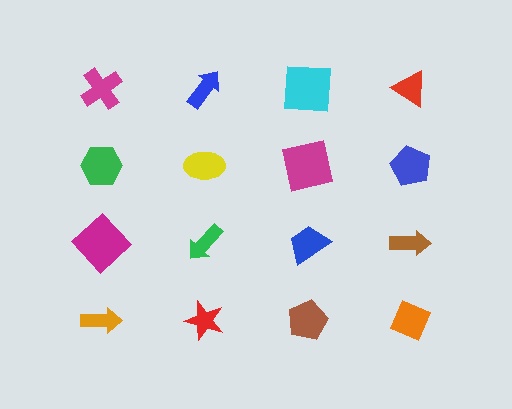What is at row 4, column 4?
An orange diamond.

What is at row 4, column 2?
A red star.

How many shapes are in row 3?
4 shapes.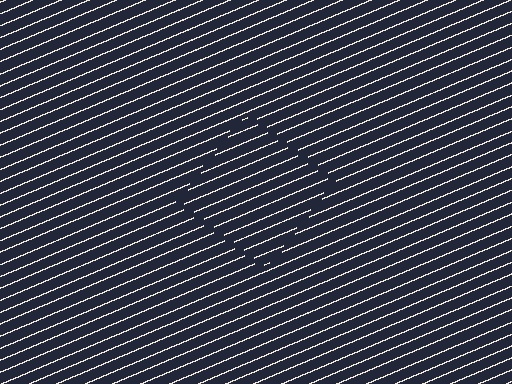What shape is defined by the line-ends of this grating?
An illusory square. The interior of the shape contains the same grating, shifted by half a period — the contour is defined by the phase discontinuity where line-ends from the inner and outer gratings abut.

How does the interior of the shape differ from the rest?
The interior of the shape contains the same grating, shifted by half a period — the contour is defined by the phase discontinuity where line-ends from the inner and outer gratings abut.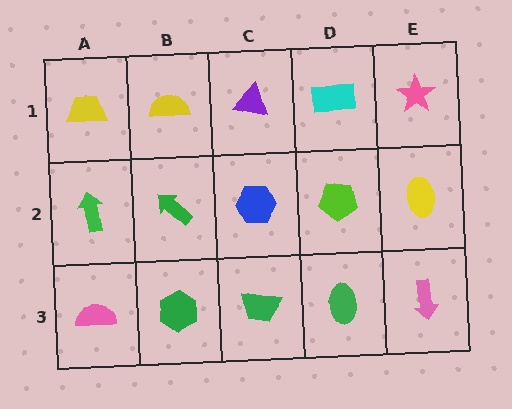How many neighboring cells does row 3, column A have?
2.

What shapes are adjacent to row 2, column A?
A yellow trapezoid (row 1, column A), a pink semicircle (row 3, column A), a green arrow (row 2, column B).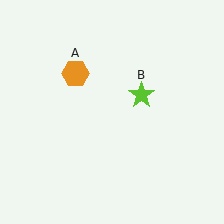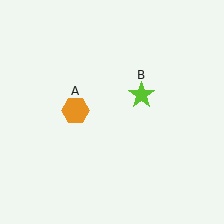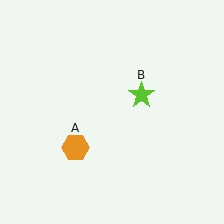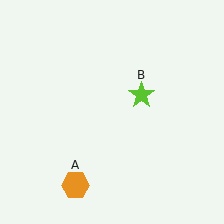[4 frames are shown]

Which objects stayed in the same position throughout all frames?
Lime star (object B) remained stationary.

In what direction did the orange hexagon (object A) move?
The orange hexagon (object A) moved down.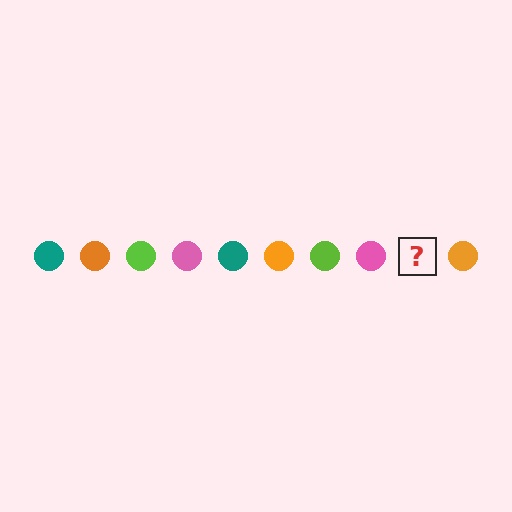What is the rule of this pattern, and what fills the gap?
The rule is that the pattern cycles through teal, orange, lime, pink circles. The gap should be filled with a teal circle.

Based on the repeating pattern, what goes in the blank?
The blank should be a teal circle.